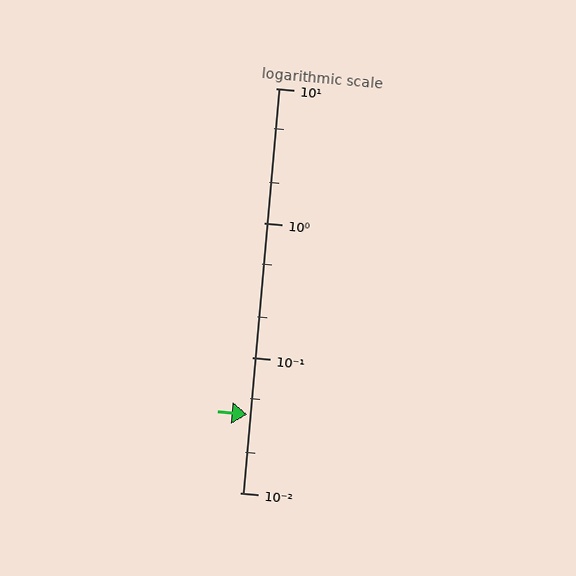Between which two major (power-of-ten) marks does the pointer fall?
The pointer is between 0.01 and 0.1.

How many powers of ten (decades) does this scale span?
The scale spans 3 decades, from 0.01 to 10.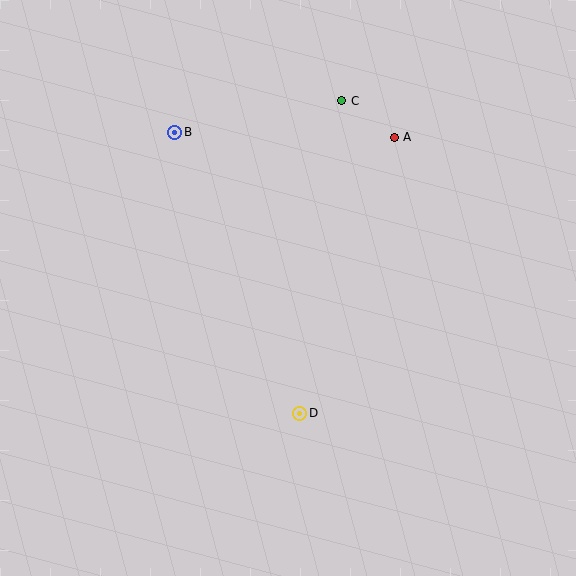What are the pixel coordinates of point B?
Point B is at (175, 132).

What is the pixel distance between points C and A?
The distance between C and A is 63 pixels.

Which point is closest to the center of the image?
Point D at (300, 413) is closest to the center.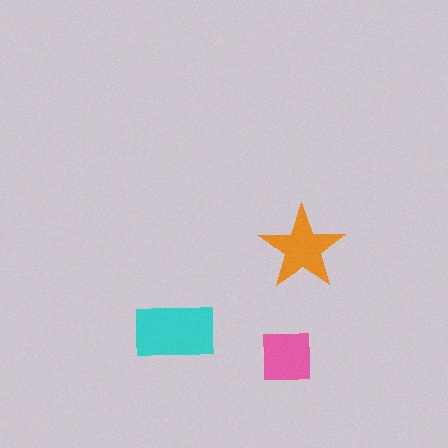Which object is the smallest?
The pink square.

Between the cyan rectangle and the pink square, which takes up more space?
The cyan rectangle.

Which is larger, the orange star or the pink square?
The orange star.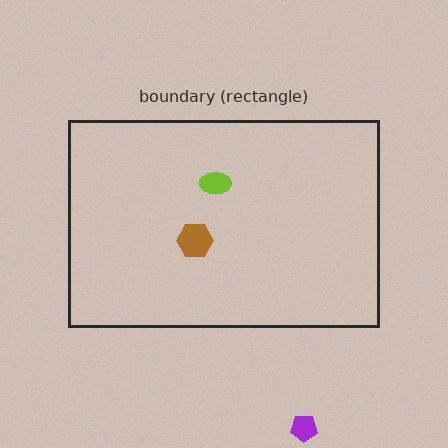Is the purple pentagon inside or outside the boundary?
Outside.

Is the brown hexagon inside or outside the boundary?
Inside.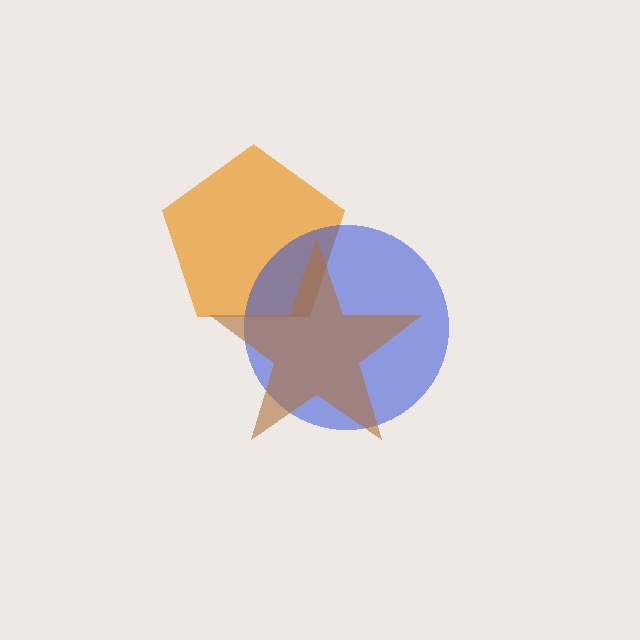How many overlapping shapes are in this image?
There are 3 overlapping shapes in the image.